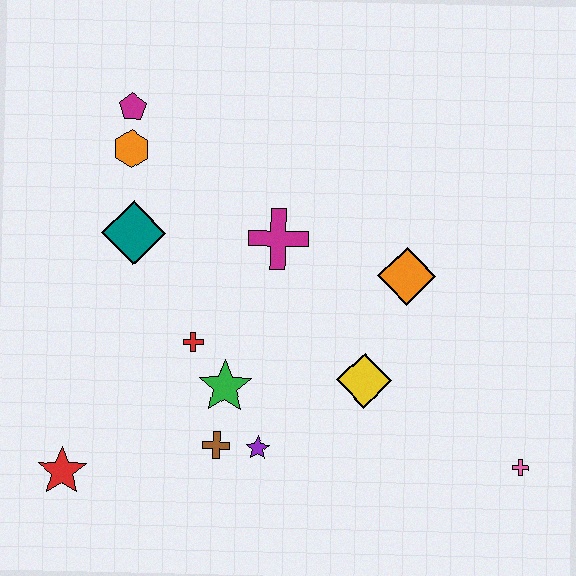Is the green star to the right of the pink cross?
No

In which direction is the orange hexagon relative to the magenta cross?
The orange hexagon is to the left of the magenta cross.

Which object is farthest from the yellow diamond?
The magenta pentagon is farthest from the yellow diamond.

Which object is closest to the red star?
The brown cross is closest to the red star.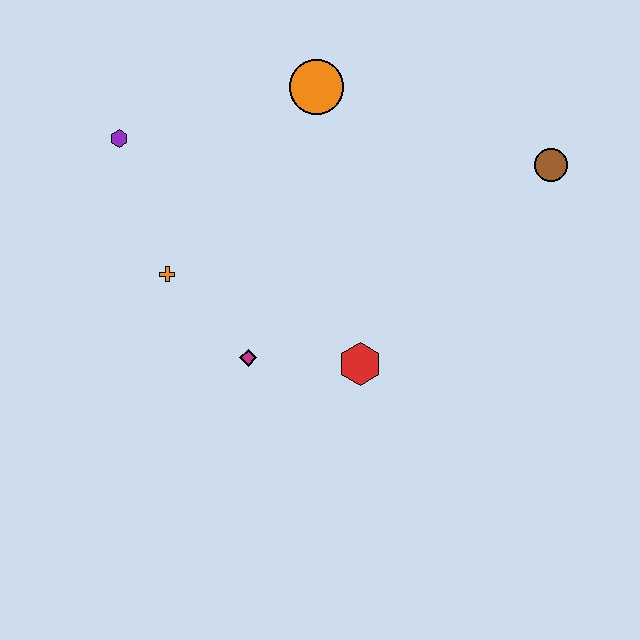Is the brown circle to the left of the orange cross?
No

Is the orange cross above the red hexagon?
Yes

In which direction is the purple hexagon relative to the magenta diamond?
The purple hexagon is above the magenta diamond.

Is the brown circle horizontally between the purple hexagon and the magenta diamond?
No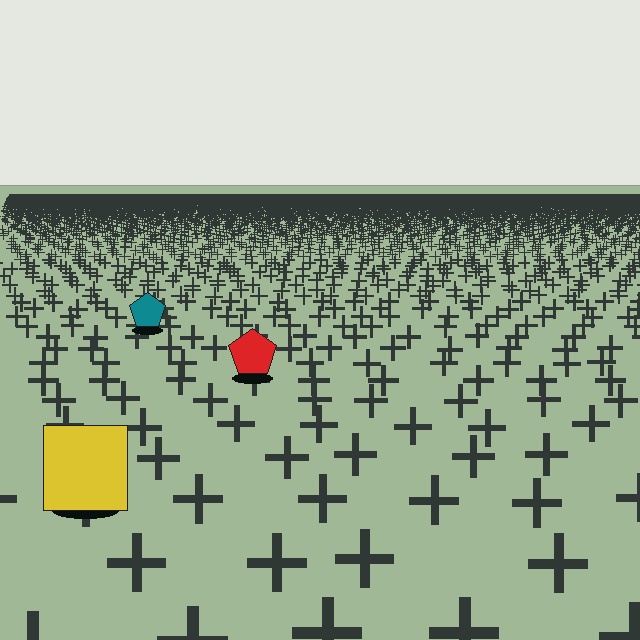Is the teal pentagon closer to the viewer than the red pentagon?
No. The red pentagon is closer — you can tell from the texture gradient: the ground texture is coarser near it.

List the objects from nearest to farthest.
From nearest to farthest: the yellow square, the red pentagon, the teal pentagon.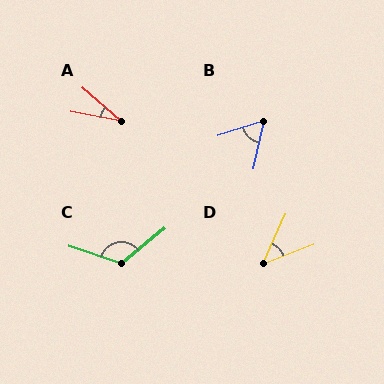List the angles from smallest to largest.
A (30°), D (44°), B (60°), C (122°).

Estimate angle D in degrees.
Approximately 44 degrees.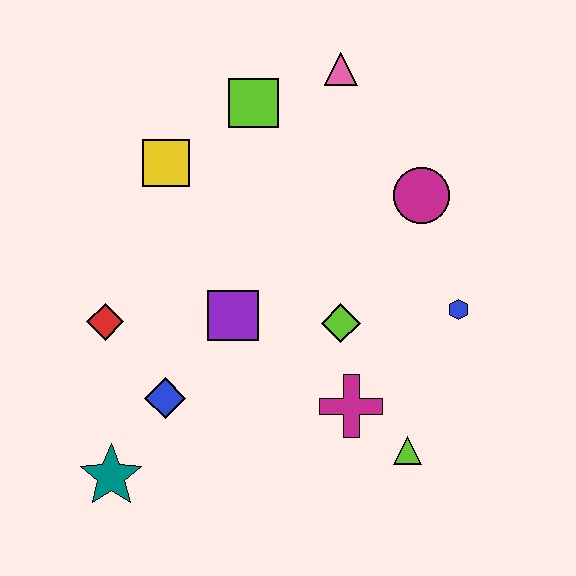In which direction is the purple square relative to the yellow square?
The purple square is below the yellow square.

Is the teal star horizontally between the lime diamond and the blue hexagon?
No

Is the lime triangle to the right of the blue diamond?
Yes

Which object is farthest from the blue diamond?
The pink triangle is farthest from the blue diamond.